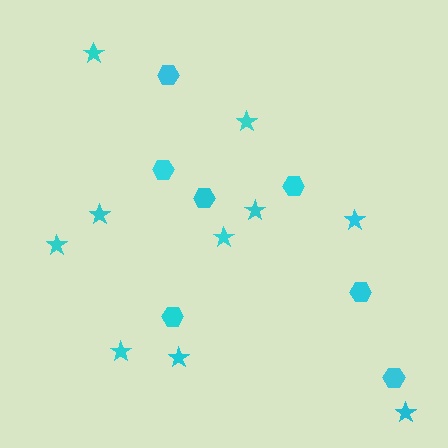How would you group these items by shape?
There are 2 groups: one group of stars (10) and one group of hexagons (7).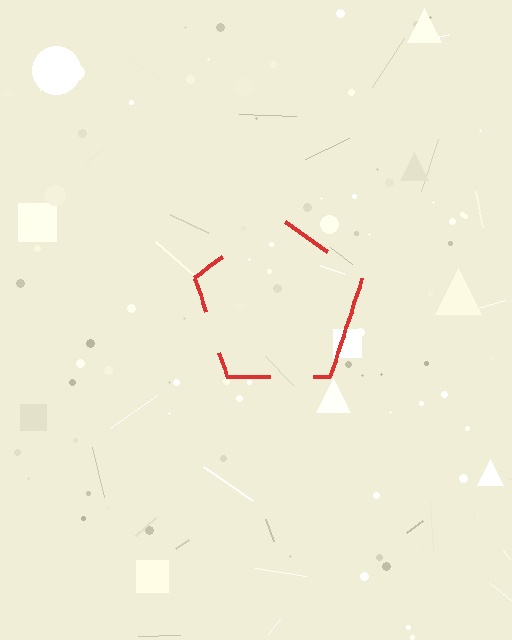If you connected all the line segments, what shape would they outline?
They would outline a pentagon.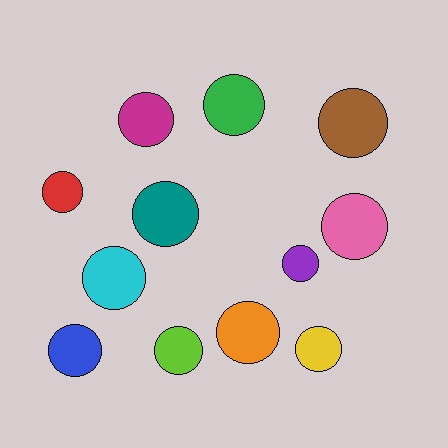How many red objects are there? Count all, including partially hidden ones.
There is 1 red object.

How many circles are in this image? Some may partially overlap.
There are 12 circles.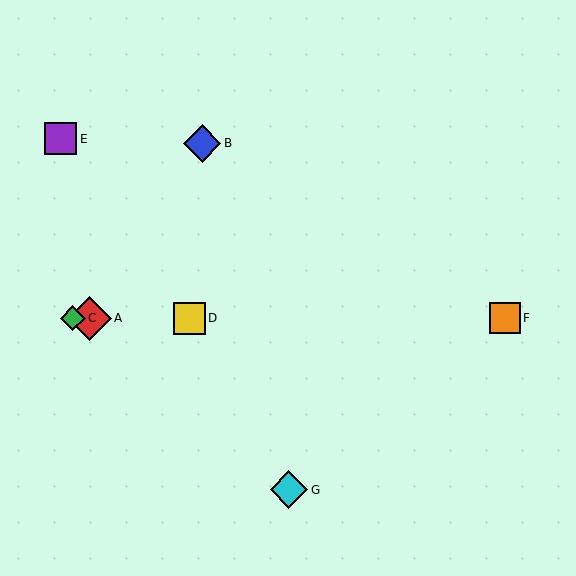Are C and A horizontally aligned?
Yes, both are at y≈318.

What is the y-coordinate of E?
Object E is at y≈139.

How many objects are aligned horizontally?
4 objects (A, C, D, F) are aligned horizontally.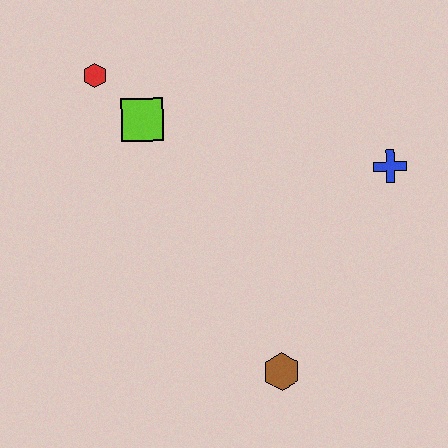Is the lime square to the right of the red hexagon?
Yes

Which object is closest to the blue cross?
The brown hexagon is closest to the blue cross.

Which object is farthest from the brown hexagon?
The red hexagon is farthest from the brown hexagon.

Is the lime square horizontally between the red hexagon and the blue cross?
Yes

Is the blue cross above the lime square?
No